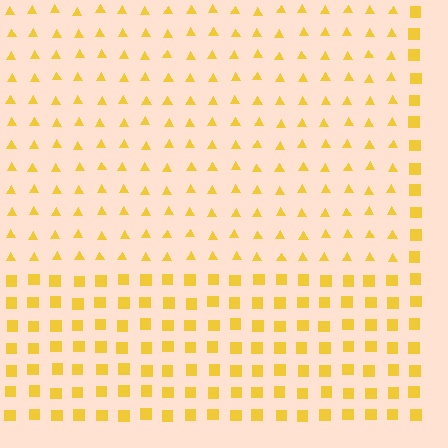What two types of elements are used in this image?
The image uses triangles inside the rectangle region and squares outside it.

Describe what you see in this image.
The image is filled with small yellow elements arranged in a uniform grid. A rectangle-shaped region contains triangles, while the surrounding area contains squares. The boundary is defined purely by the change in element shape.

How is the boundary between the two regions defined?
The boundary is defined by a change in element shape: triangles inside vs. squares outside. All elements share the same color and spacing.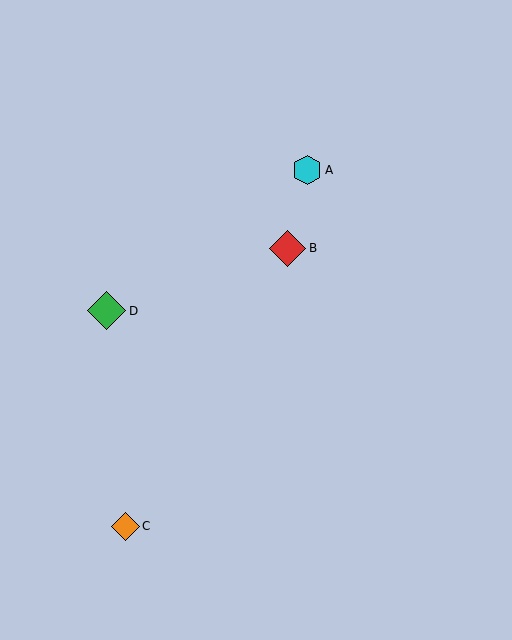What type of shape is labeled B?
Shape B is a red diamond.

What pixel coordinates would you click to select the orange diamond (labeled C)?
Click at (125, 526) to select the orange diamond C.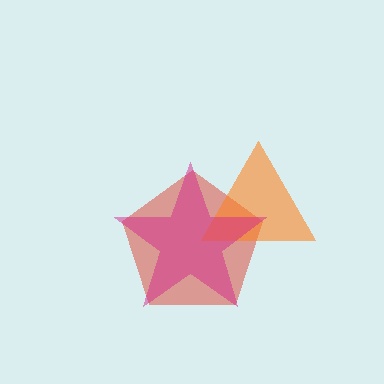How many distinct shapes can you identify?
There are 3 distinct shapes: a red pentagon, an orange triangle, a magenta star.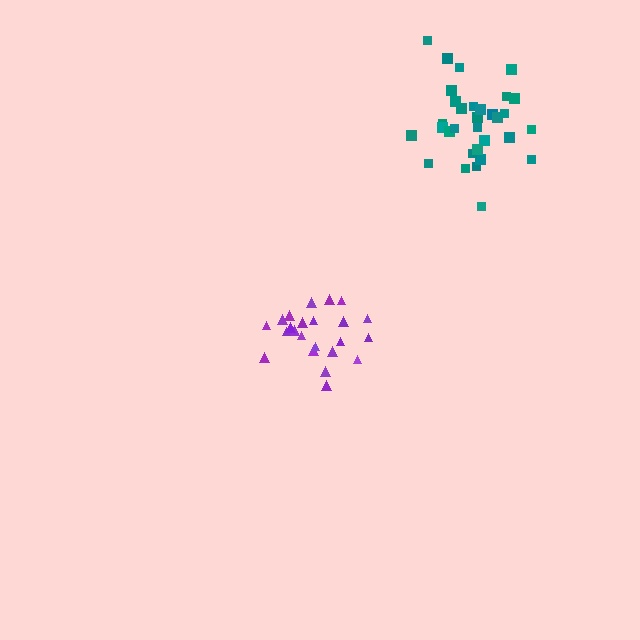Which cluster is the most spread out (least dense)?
Teal.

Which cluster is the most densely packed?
Purple.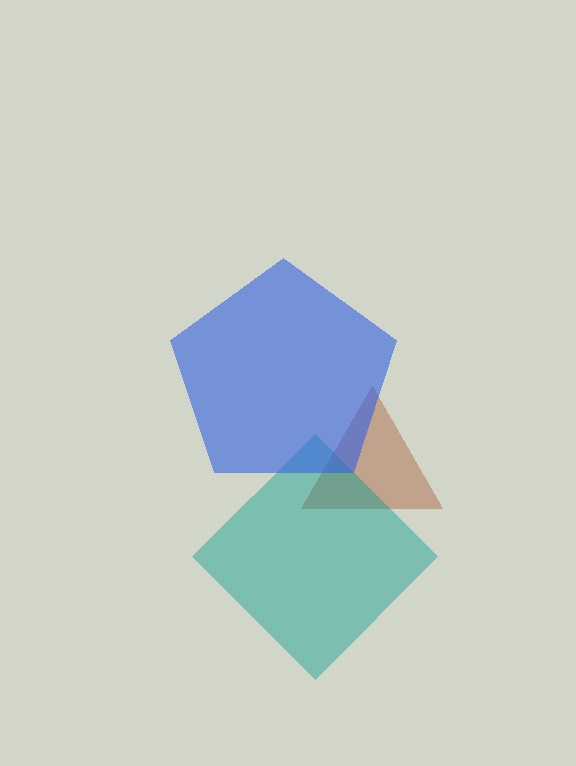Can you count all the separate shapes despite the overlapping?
Yes, there are 3 separate shapes.